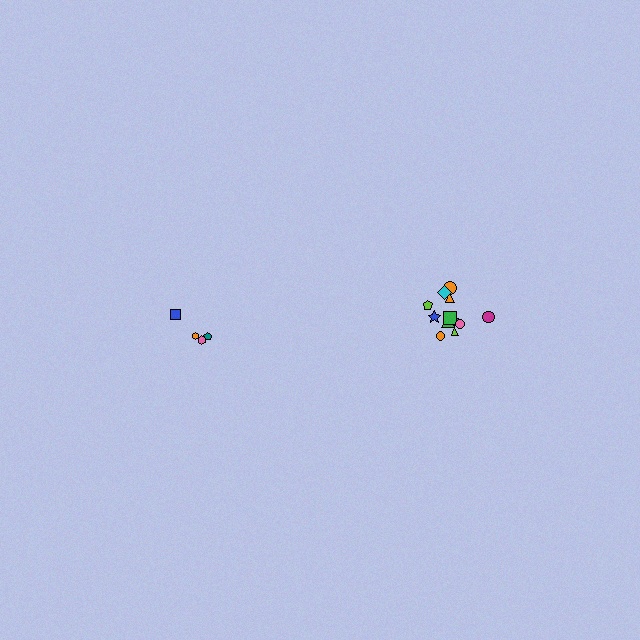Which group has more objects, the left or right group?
The right group.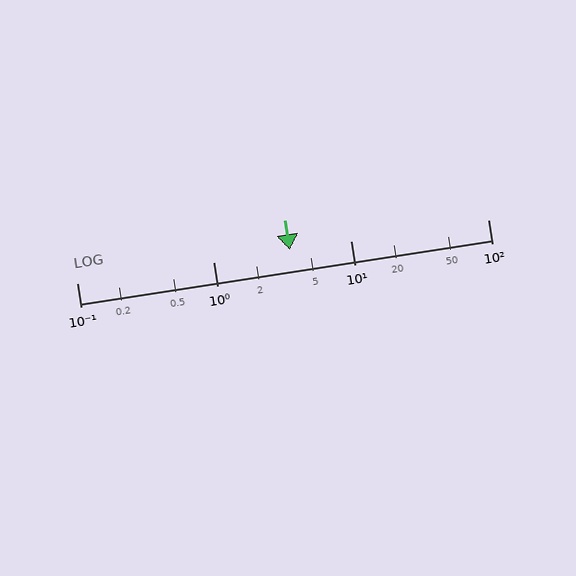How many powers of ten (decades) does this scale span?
The scale spans 3 decades, from 0.1 to 100.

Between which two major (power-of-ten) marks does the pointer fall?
The pointer is between 1 and 10.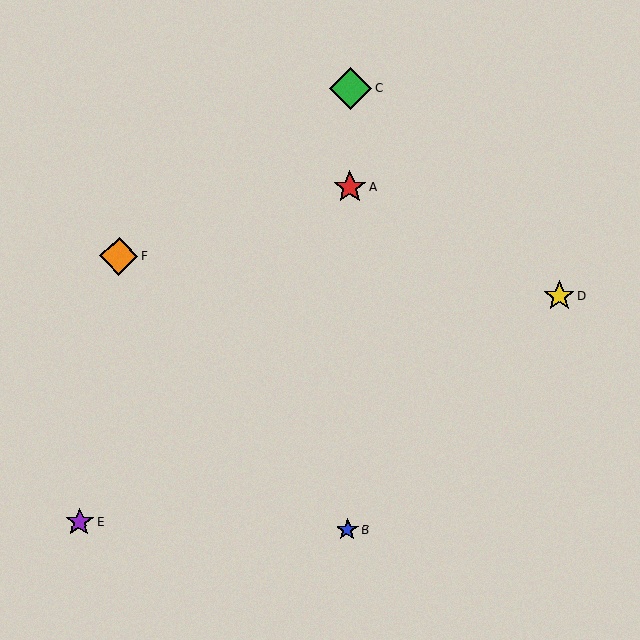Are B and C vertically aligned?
Yes, both are at x≈347.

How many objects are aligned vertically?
3 objects (A, B, C) are aligned vertically.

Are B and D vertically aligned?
No, B is at x≈347 and D is at x≈560.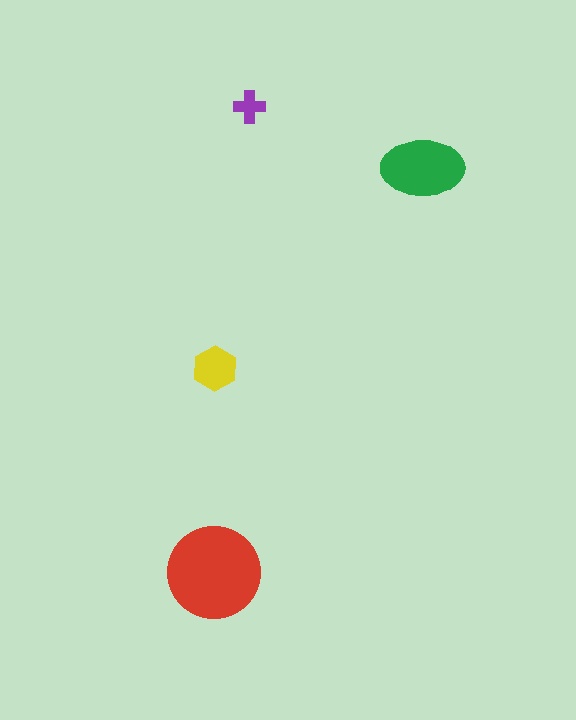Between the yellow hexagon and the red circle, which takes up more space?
The red circle.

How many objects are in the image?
There are 4 objects in the image.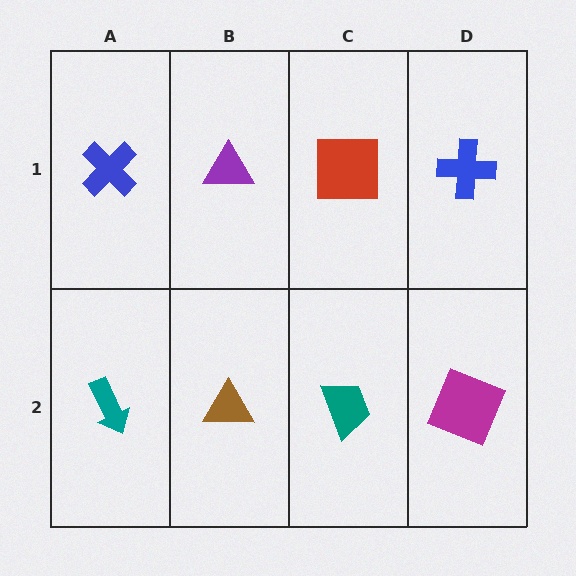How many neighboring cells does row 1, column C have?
3.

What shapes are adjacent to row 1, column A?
A teal arrow (row 2, column A), a purple triangle (row 1, column B).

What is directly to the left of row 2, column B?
A teal arrow.